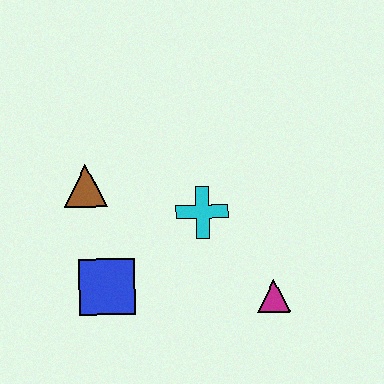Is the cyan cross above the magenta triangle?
Yes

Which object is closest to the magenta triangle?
The cyan cross is closest to the magenta triangle.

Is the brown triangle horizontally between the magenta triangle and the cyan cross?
No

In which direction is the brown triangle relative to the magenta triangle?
The brown triangle is to the left of the magenta triangle.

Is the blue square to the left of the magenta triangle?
Yes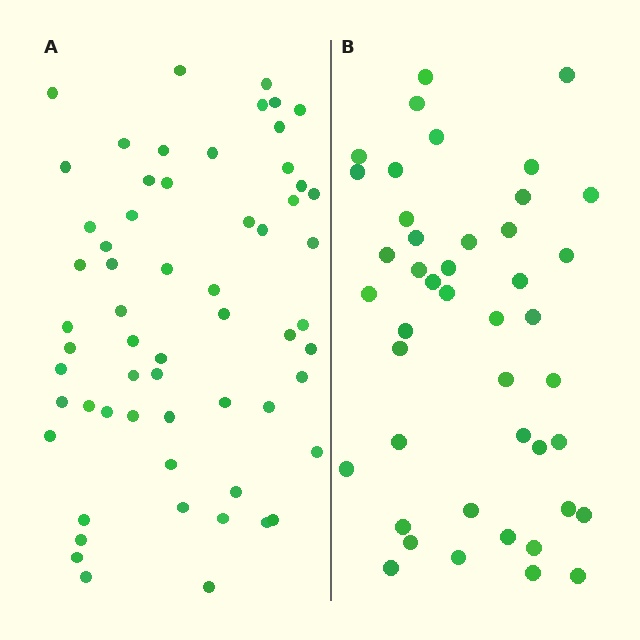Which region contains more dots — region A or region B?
Region A (the left region) has more dots.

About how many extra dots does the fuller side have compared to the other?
Region A has approximately 15 more dots than region B.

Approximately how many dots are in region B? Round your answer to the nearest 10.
About 40 dots. (The exact count is 44, which rounds to 40.)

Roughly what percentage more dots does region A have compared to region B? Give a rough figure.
About 35% more.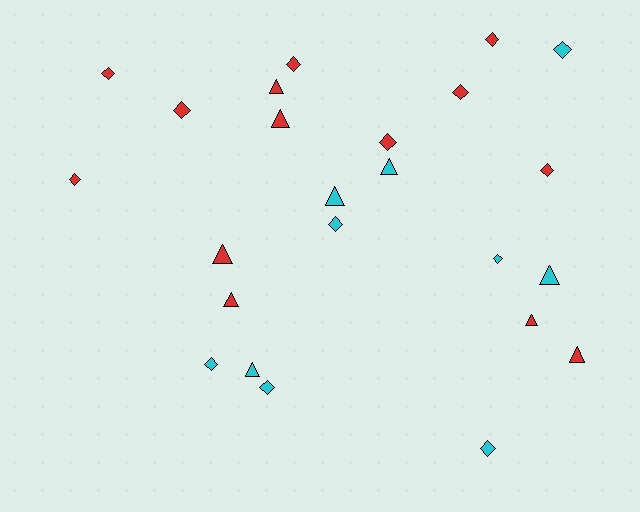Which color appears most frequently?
Red, with 14 objects.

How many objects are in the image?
There are 24 objects.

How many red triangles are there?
There are 6 red triangles.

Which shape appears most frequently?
Diamond, with 14 objects.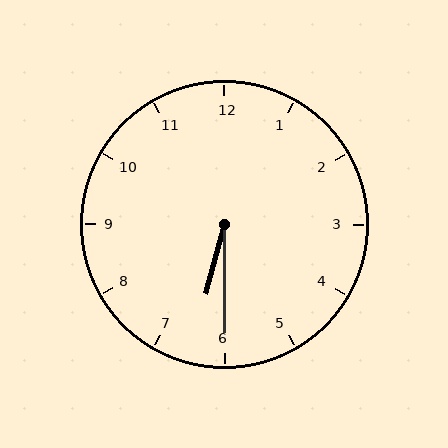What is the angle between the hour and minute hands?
Approximately 15 degrees.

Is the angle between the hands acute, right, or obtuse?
It is acute.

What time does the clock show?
6:30.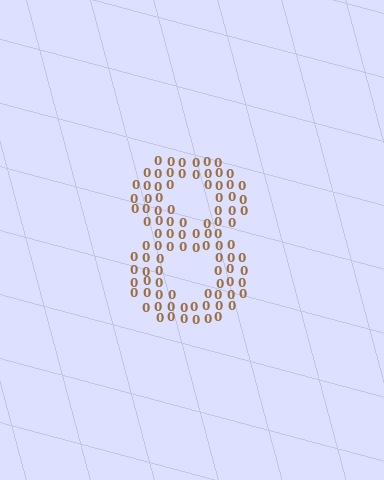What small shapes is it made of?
It is made of small digit 0's.